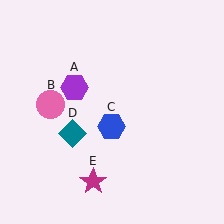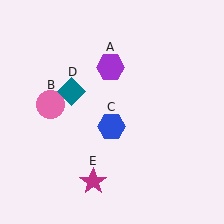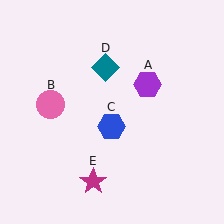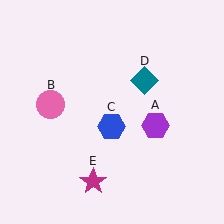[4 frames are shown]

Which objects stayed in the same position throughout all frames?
Pink circle (object B) and blue hexagon (object C) and magenta star (object E) remained stationary.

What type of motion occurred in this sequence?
The purple hexagon (object A), teal diamond (object D) rotated clockwise around the center of the scene.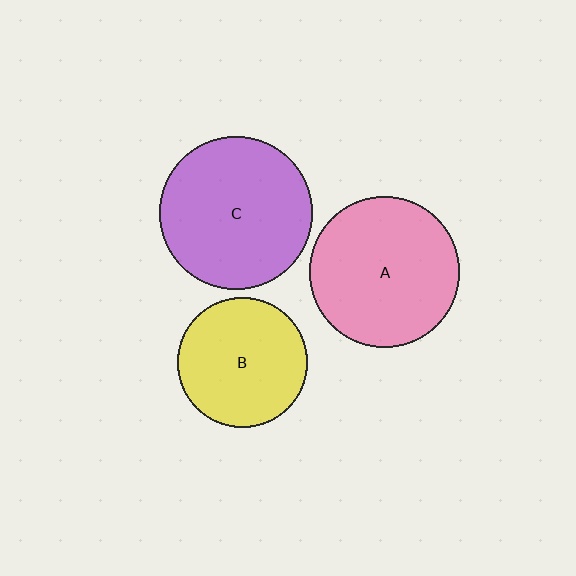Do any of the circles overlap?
No, none of the circles overlap.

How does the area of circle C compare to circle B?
Approximately 1.4 times.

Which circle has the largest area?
Circle C (purple).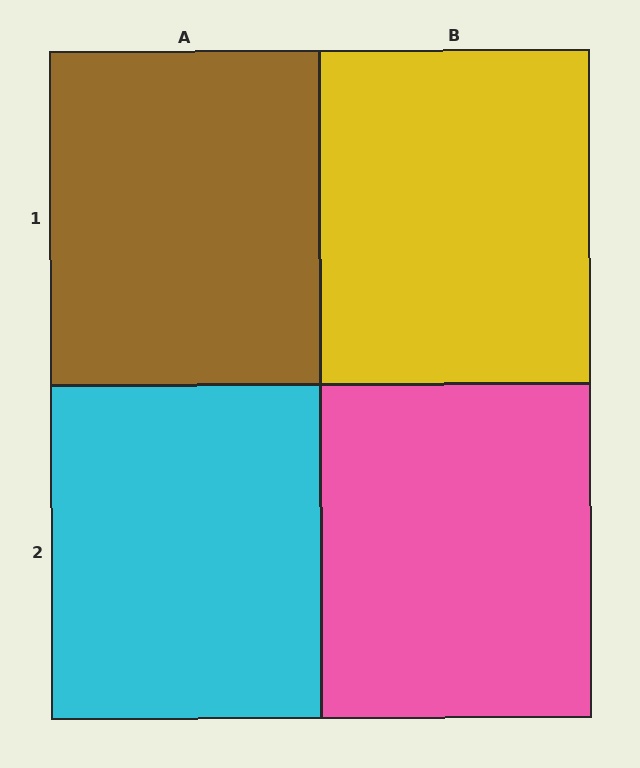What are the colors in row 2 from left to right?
Cyan, pink.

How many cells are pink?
1 cell is pink.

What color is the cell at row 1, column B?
Yellow.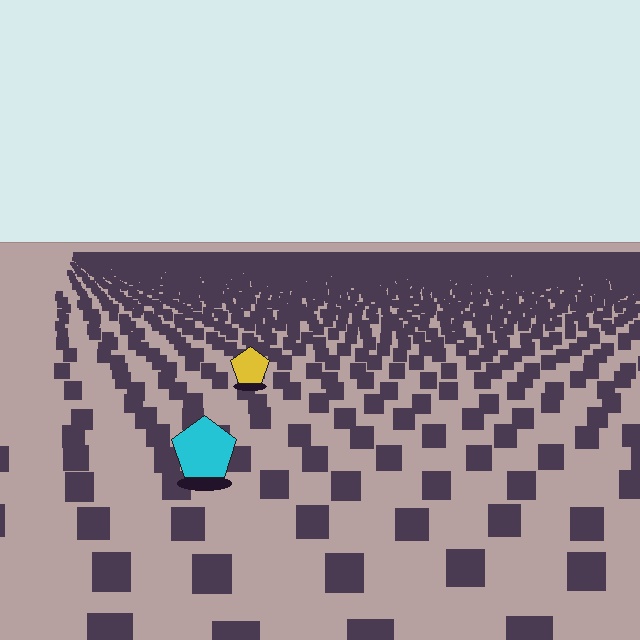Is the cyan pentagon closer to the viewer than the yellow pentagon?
Yes. The cyan pentagon is closer — you can tell from the texture gradient: the ground texture is coarser near it.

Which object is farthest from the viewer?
The yellow pentagon is farthest from the viewer. It appears smaller and the ground texture around it is denser.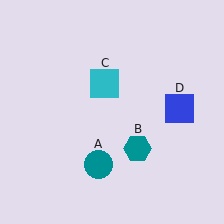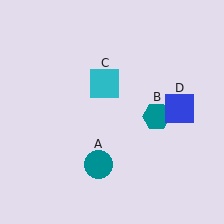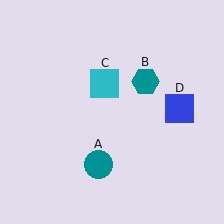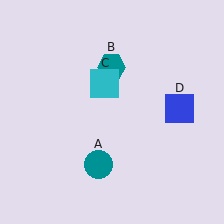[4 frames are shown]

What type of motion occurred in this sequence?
The teal hexagon (object B) rotated counterclockwise around the center of the scene.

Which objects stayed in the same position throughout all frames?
Teal circle (object A) and cyan square (object C) and blue square (object D) remained stationary.